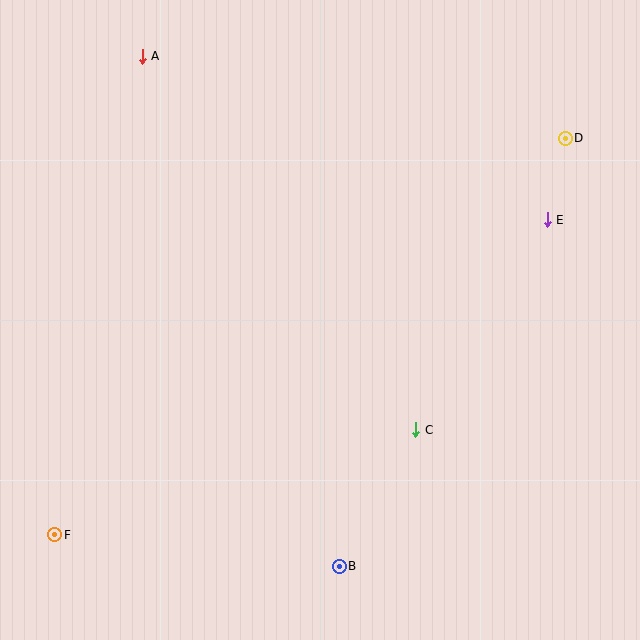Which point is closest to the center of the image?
Point C at (416, 430) is closest to the center.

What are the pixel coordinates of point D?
Point D is at (565, 138).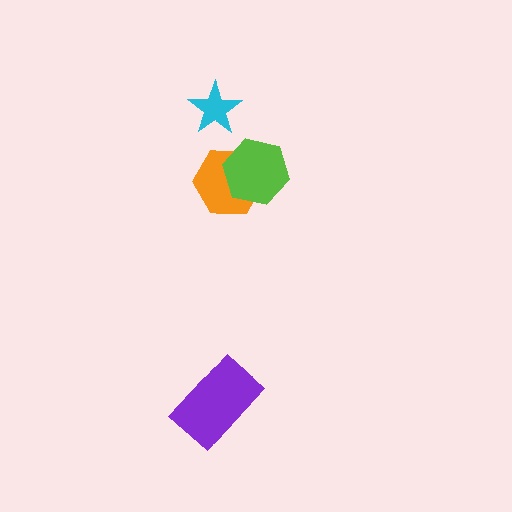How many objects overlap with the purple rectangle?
0 objects overlap with the purple rectangle.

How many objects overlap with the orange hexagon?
1 object overlaps with the orange hexagon.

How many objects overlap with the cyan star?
0 objects overlap with the cyan star.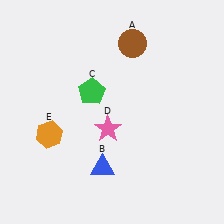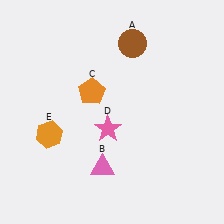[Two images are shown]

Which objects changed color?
B changed from blue to pink. C changed from green to orange.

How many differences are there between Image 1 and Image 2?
There are 2 differences between the two images.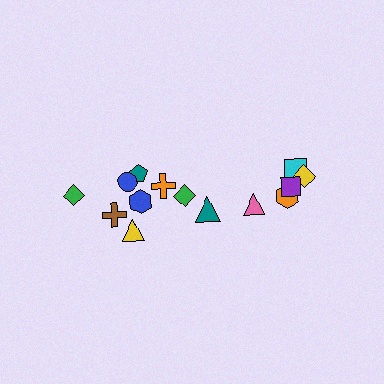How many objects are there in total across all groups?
There are 14 objects.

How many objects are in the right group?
There are 6 objects.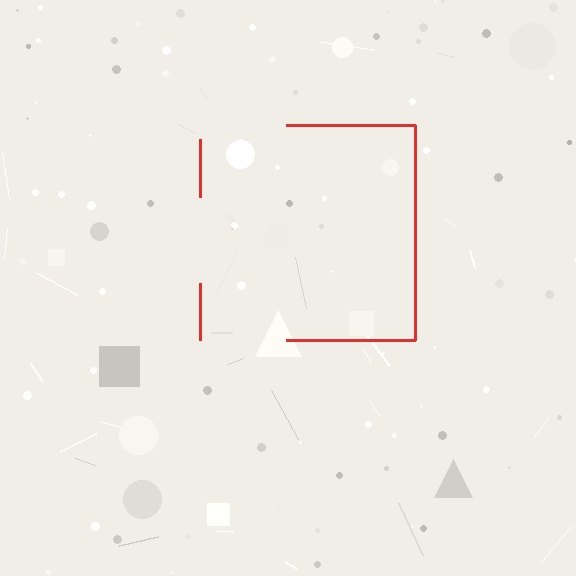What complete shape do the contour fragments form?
The contour fragments form a square.